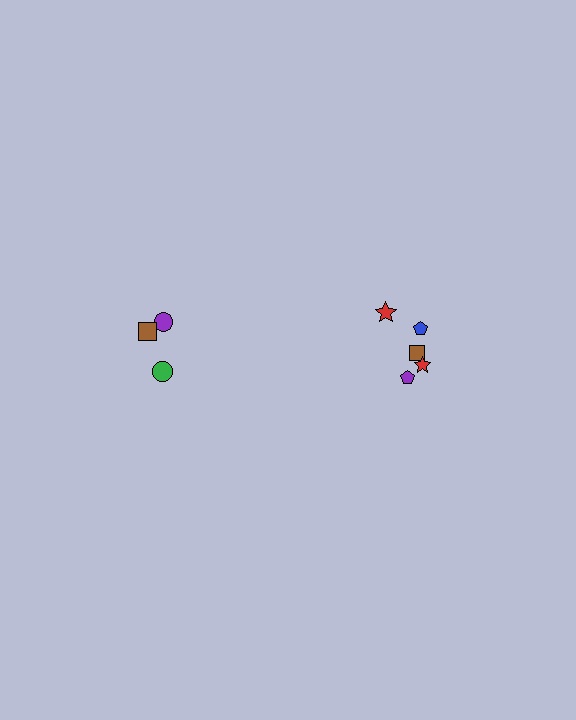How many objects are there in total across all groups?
There are 8 objects.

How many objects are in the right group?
There are 5 objects.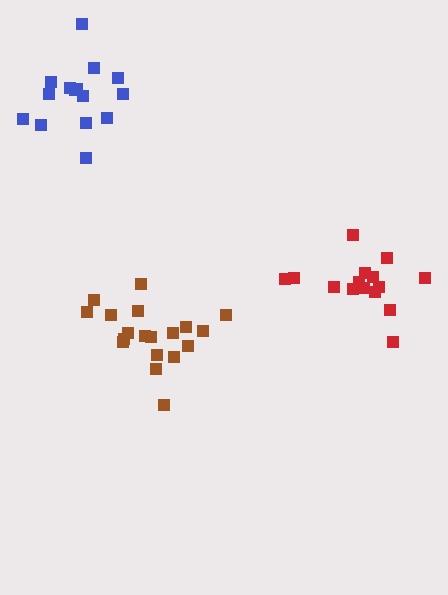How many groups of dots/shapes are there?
There are 3 groups.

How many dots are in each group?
Group 1: 19 dots, Group 2: 15 dots, Group 3: 15 dots (49 total).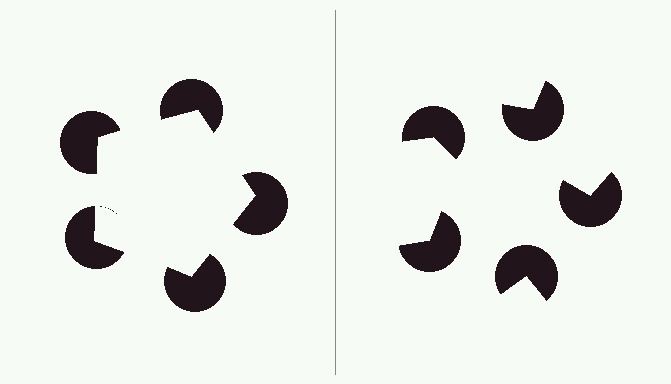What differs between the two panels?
The pac-man discs are positioned identically on both sides; only the wedge orientations differ. On the left they align to a pentagon; on the right they are misaligned.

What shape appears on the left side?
An illusory pentagon.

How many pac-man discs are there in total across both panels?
10 — 5 on each side.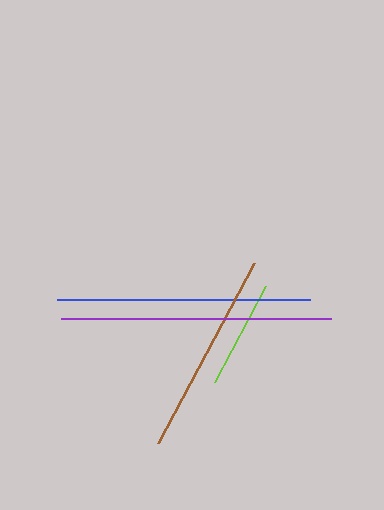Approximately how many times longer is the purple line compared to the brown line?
The purple line is approximately 1.3 times the length of the brown line.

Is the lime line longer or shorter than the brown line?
The brown line is longer than the lime line.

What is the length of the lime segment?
The lime segment is approximately 109 pixels long.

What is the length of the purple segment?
The purple segment is approximately 270 pixels long.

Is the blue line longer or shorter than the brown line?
The blue line is longer than the brown line.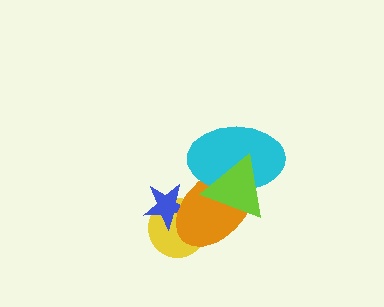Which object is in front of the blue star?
The orange ellipse is in front of the blue star.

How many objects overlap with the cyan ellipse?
2 objects overlap with the cyan ellipse.